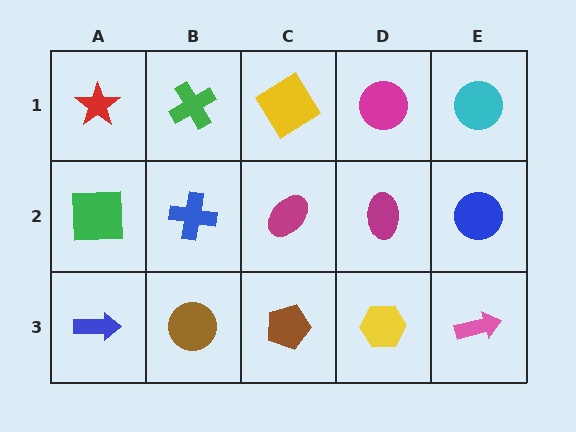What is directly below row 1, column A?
A green square.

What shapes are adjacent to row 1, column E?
A blue circle (row 2, column E), a magenta circle (row 1, column D).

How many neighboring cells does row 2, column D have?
4.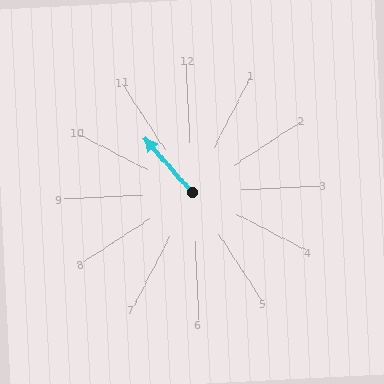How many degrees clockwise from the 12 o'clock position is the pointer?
Approximately 322 degrees.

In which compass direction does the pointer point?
Northwest.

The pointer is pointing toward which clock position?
Roughly 11 o'clock.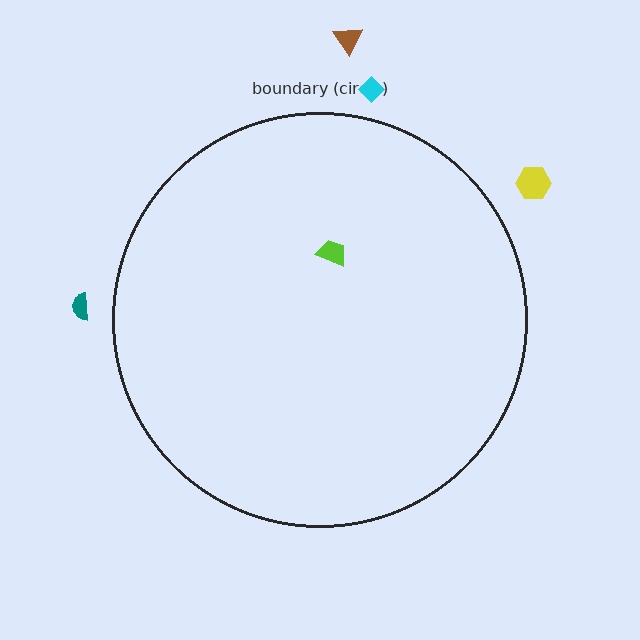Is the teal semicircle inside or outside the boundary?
Outside.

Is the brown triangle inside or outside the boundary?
Outside.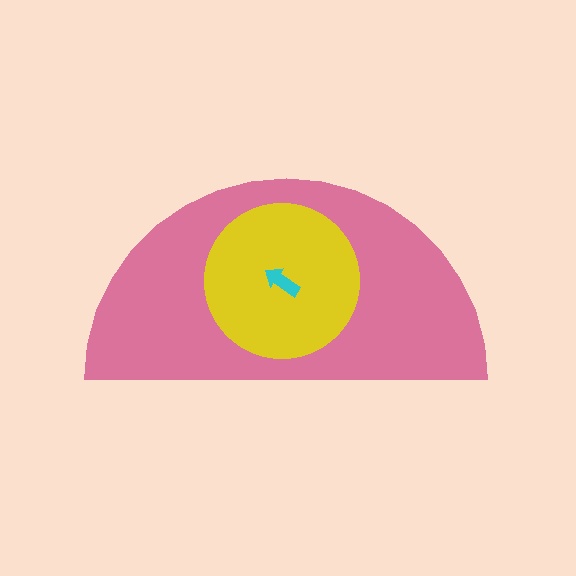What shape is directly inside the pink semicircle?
The yellow circle.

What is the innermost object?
The cyan arrow.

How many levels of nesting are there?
3.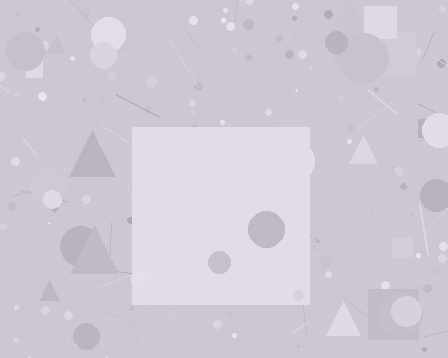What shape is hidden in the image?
A square is hidden in the image.